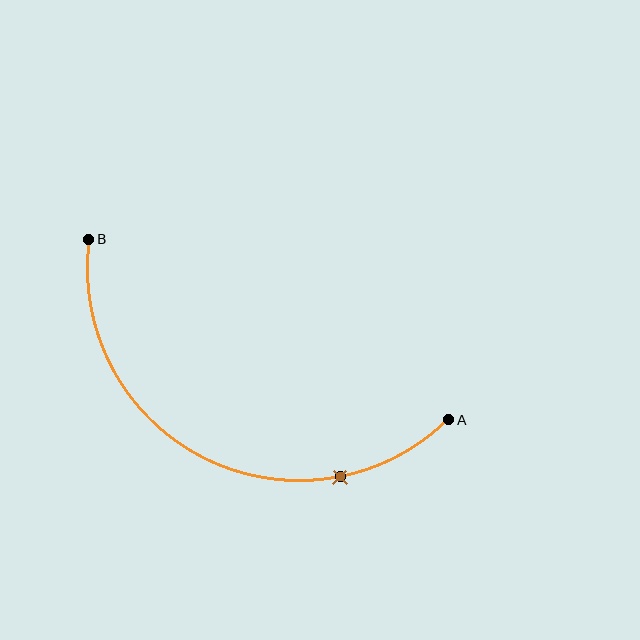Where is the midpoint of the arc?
The arc midpoint is the point on the curve farthest from the straight line joining A and B. It sits below that line.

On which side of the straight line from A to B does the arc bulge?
The arc bulges below the straight line connecting A and B.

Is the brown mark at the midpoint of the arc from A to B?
No. The brown mark lies on the arc but is closer to endpoint A. The arc midpoint would be at the point on the curve equidistant along the arc from both A and B.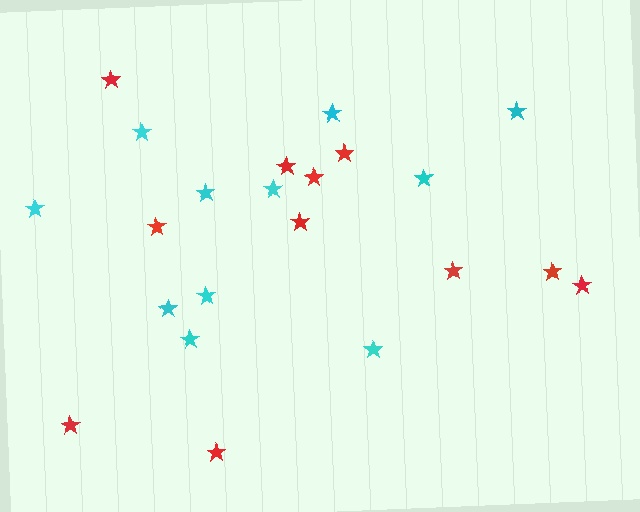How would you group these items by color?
There are 2 groups: one group of red stars (11) and one group of cyan stars (11).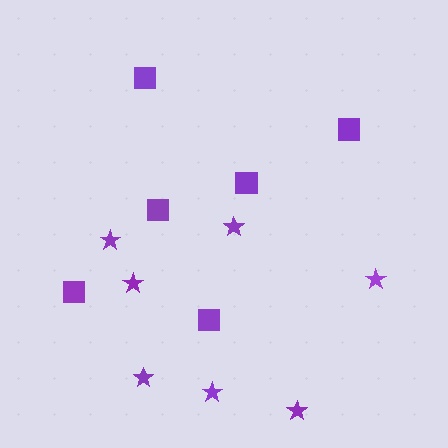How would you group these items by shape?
There are 2 groups: one group of stars (7) and one group of squares (6).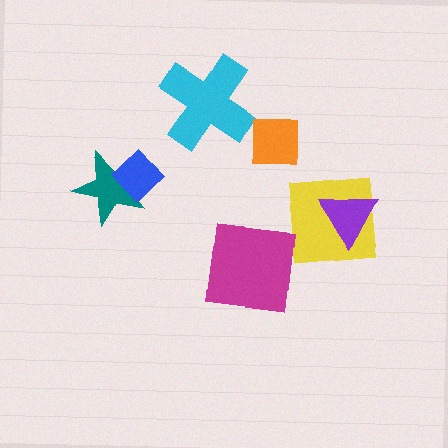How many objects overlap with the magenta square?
0 objects overlap with the magenta square.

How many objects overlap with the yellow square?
1 object overlaps with the yellow square.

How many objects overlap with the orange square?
0 objects overlap with the orange square.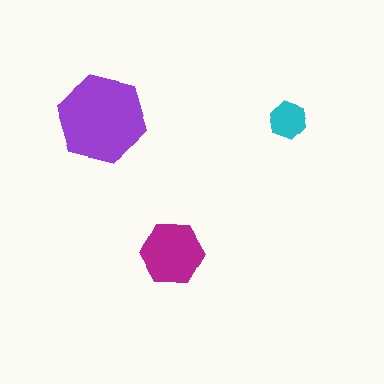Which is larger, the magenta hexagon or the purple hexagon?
The purple one.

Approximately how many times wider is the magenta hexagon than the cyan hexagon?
About 1.5 times wider.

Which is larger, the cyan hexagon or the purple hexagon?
The purple one.